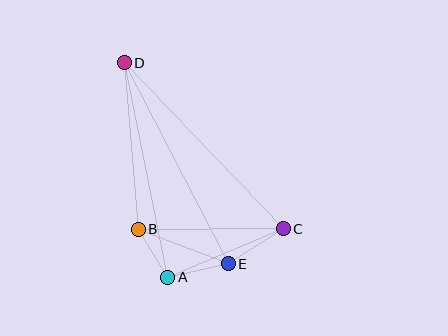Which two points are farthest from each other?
Points C and D are farthest from each other.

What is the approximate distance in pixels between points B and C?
The distance between B and C is approximately 145 pixels.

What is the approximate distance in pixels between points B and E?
The distance between B and E is approximately 97 pixels.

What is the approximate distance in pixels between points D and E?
The distance between D and E is approximately 227 pixels.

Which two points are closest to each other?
Points A and B are closest to each other.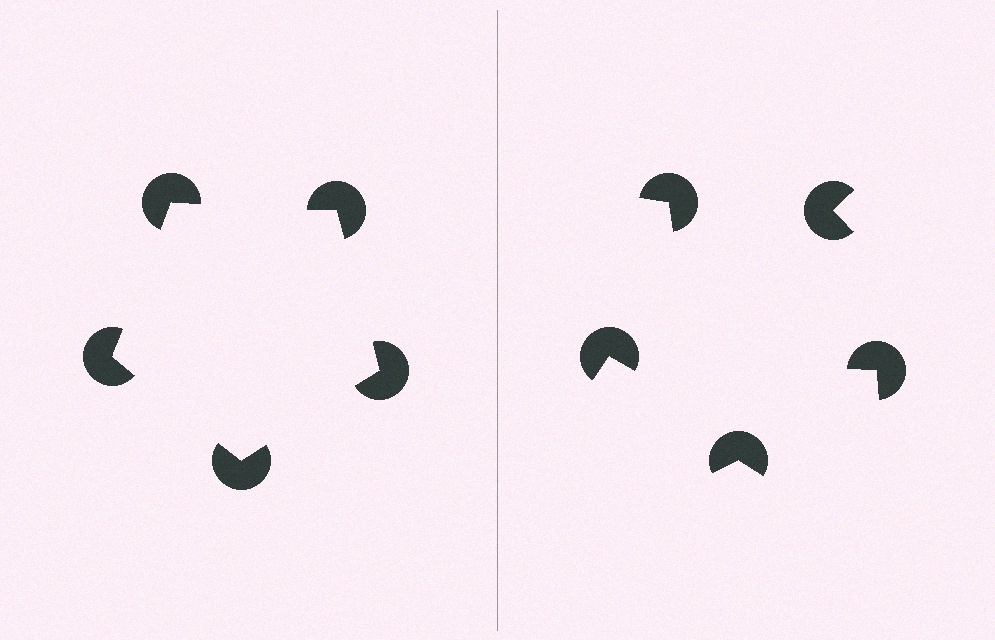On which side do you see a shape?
An illusory pentagon appears on the left side. On the right side the wedge cuts are rotated, so no coherent shape forms.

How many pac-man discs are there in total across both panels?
10 — 5 on each side.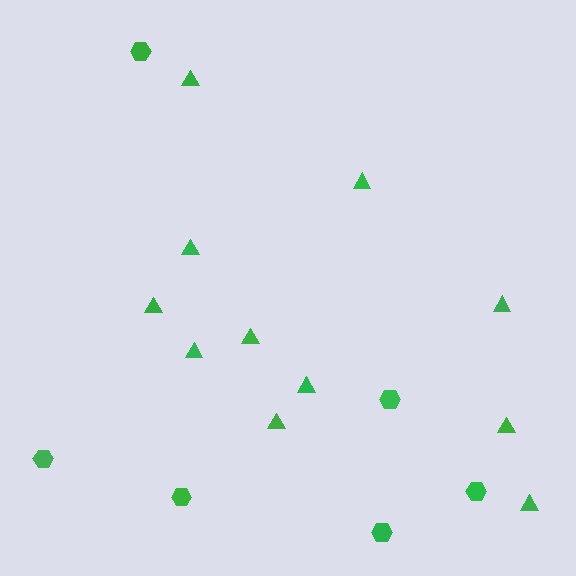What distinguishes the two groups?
There are 2 groups: one group of hexagons (6) and one group of triangles (11).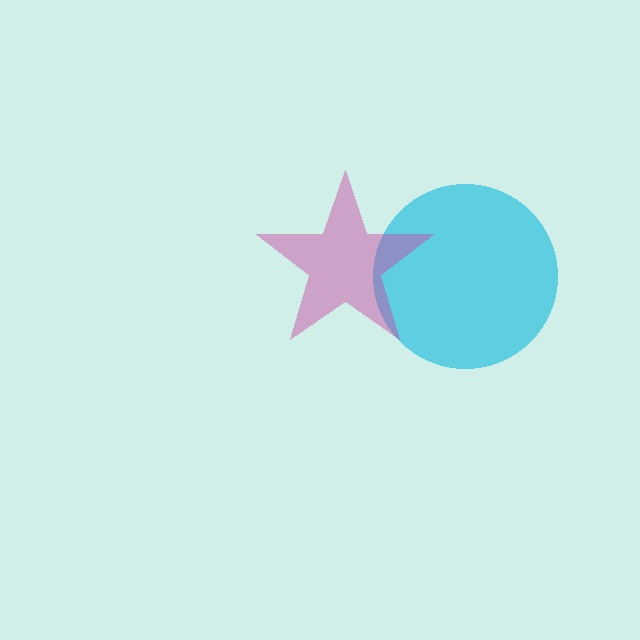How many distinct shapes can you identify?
There are 2 distinct shapes: a cyan circle, a magenta star.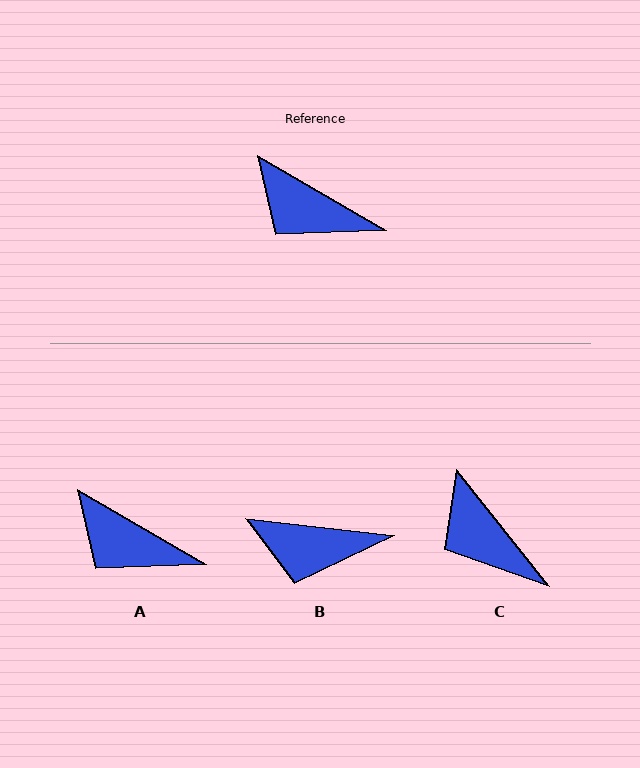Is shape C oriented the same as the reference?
No, it is off by about 21 degrees.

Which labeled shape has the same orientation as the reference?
A.